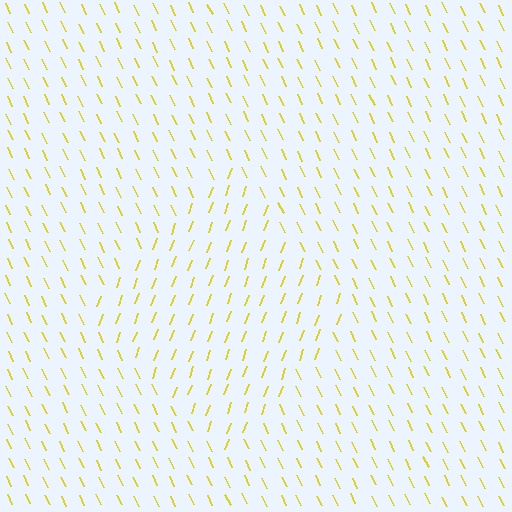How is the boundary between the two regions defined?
The boundary is defined purely by a change in line orientation (approximately 45 degrees difference). All lines are the same color and thickness.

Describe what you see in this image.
The image is filled with small yellow line segments. A diamond region in the image has lines oriented differently from the surrounding lines, creating a visible texture boundary.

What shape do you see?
I see a diamond.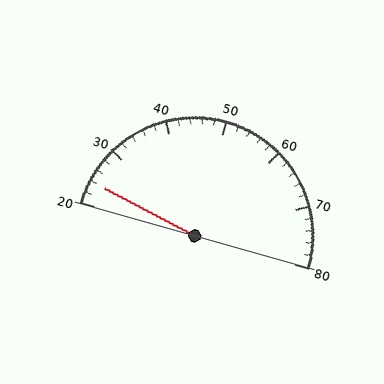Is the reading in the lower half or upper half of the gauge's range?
The reading is in the lower half of the range (20 to 80).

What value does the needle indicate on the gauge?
The needle indicates approximately 24.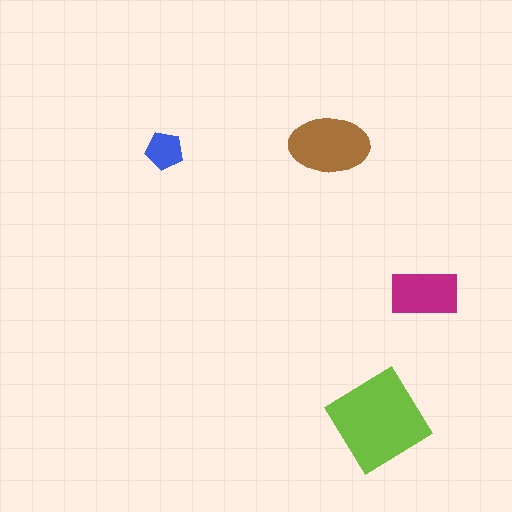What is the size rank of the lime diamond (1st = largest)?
1st.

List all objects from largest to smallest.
The lime diamond, the brown ellipse, the magenta rectangle, the blue pentagon.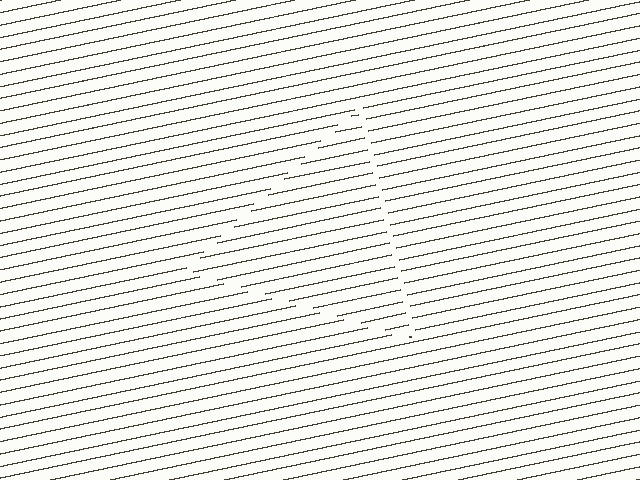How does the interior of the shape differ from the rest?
The interior of the shape contains the same grating, shifted by half a period — the contour is defined by the phase discontinuity where line-ends from the inner and outer gratings abut.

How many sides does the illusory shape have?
3 sides — the line-ends trace a triangle.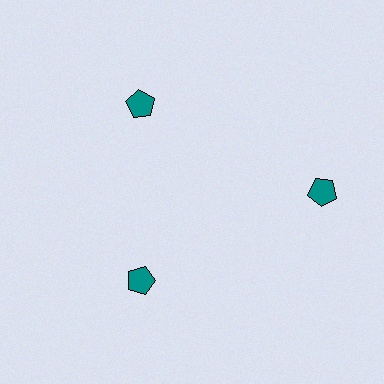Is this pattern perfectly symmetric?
No. The 3 teal pentagons are arranged in a ring, but one element near the 3 o'clock position is pushed outward from the center, breaking the 3-fold rotational symmetry.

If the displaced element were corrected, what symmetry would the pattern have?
It would have 3-fold rotational symmetry — the pattern would map onto itself every 120 degrees.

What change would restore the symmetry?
The symmetry would be restored by moving it inward, back onto the ring so that all 3 pentagons sit at equal angles and equal distance from the center.